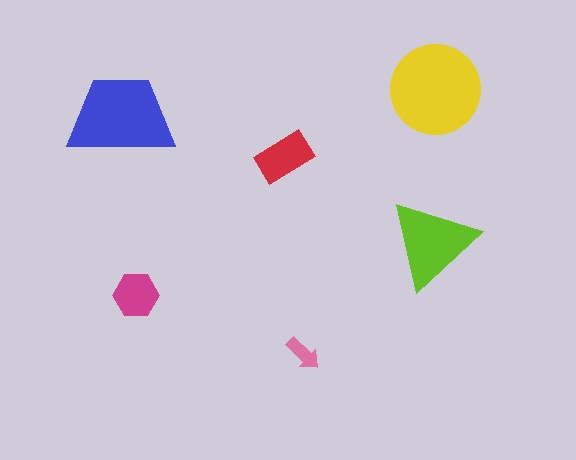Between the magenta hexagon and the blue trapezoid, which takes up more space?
The blue trapezoid.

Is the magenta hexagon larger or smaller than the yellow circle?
Smaller.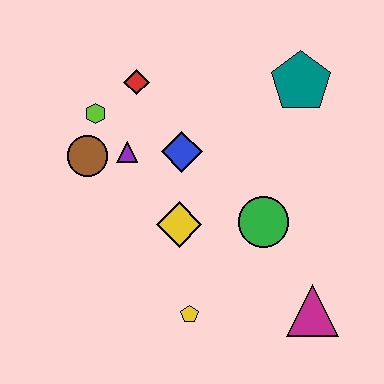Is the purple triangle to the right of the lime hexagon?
Yes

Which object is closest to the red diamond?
The lime hexagon is closest to the red diamond.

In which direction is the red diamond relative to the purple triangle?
The red diamond is above the purple triangle.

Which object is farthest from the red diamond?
The magenta triangle is farthest from the red diamond.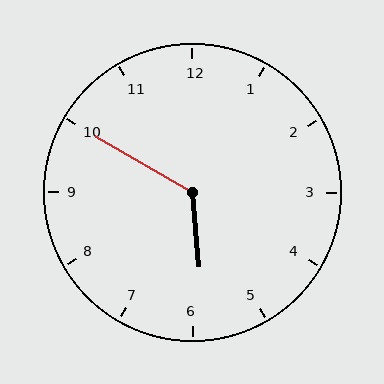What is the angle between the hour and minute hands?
Approximately 125 degrees.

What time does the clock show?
5:50.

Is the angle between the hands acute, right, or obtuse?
It is obtuse.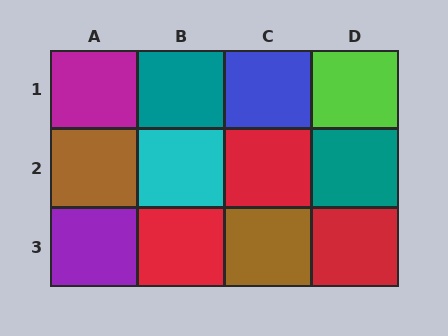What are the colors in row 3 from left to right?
Purple, red, brown, red.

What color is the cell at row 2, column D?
Teal.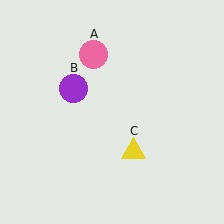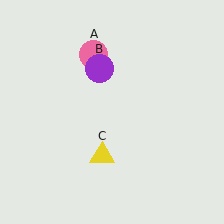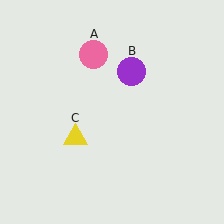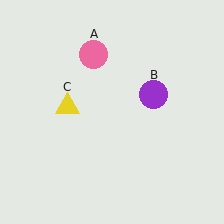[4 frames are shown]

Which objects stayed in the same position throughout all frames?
Pink circle (object A) remained stationary.